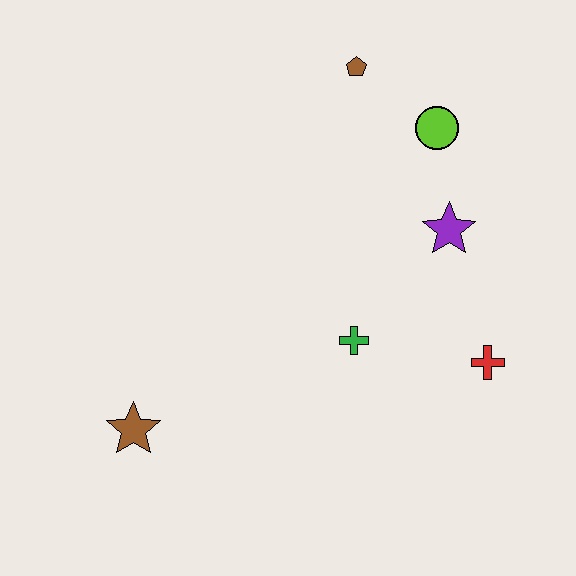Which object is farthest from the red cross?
The brown star is farthest from the red cross.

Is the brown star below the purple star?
Yes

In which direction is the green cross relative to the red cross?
The green cross is to the left of the red cross.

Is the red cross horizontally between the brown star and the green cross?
No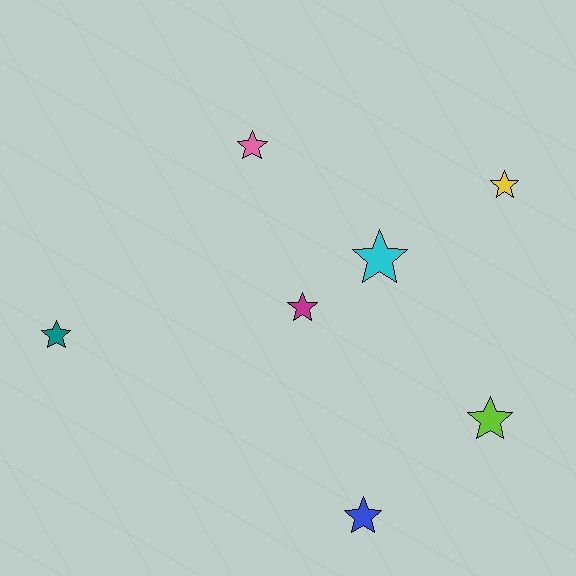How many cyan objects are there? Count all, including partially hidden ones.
There is 1 cyan object.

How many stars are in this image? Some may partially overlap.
There are 7 stars.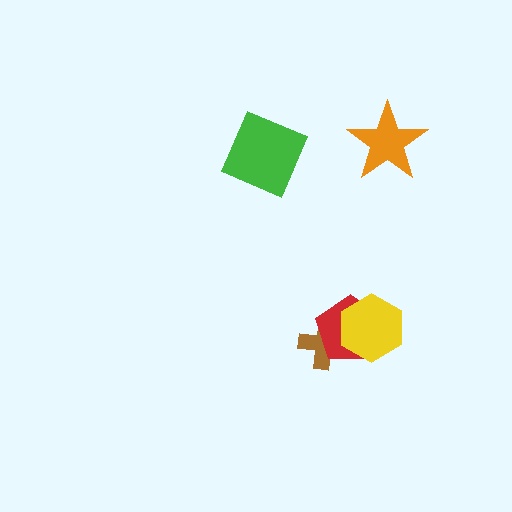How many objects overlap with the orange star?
0 objects overlap with the orange star.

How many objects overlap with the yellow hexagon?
2 objects overlap with the yellow hexagon.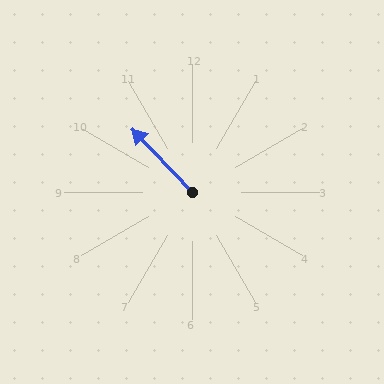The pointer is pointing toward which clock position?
Roughly 11 o'clock.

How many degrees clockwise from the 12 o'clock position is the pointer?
Approximately 316 degrees.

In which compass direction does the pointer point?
Northwest.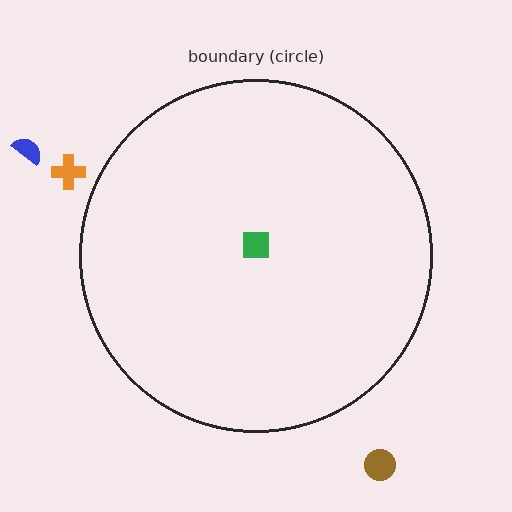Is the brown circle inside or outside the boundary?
Outside.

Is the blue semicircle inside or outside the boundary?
Outside.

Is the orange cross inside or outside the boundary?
Outside.